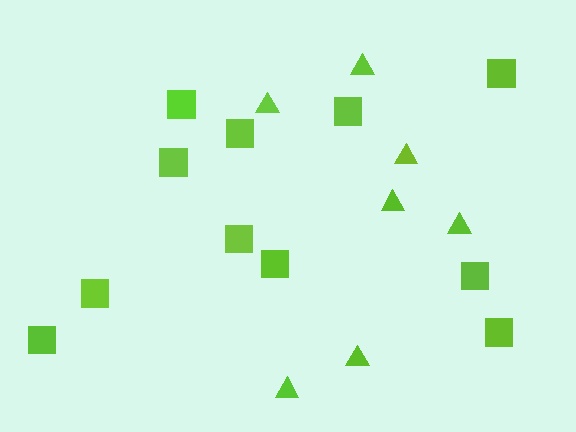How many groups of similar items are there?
There are 2 groups: one group of triangles (7) and one group of squares (11).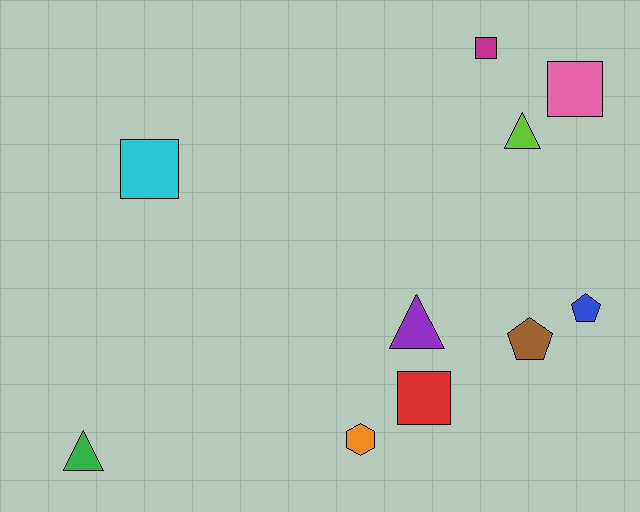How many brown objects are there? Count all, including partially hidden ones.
There is 1 brown object.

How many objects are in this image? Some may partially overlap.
There are 10 objects.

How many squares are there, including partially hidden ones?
There are 4 squares.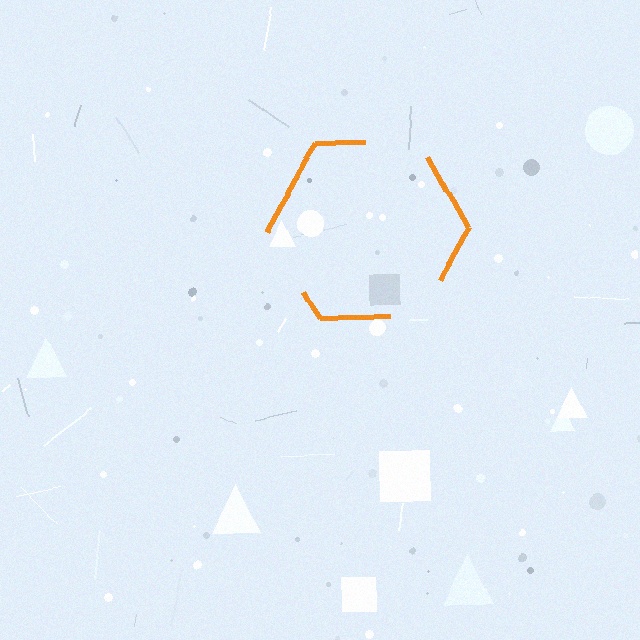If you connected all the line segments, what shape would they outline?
They would outline a hexagon.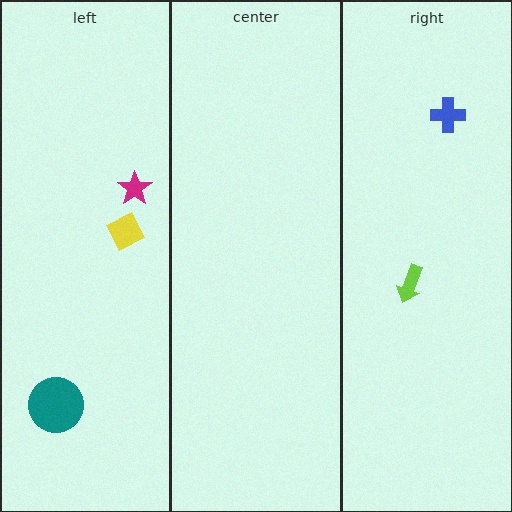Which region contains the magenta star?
The left region.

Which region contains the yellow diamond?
The left region.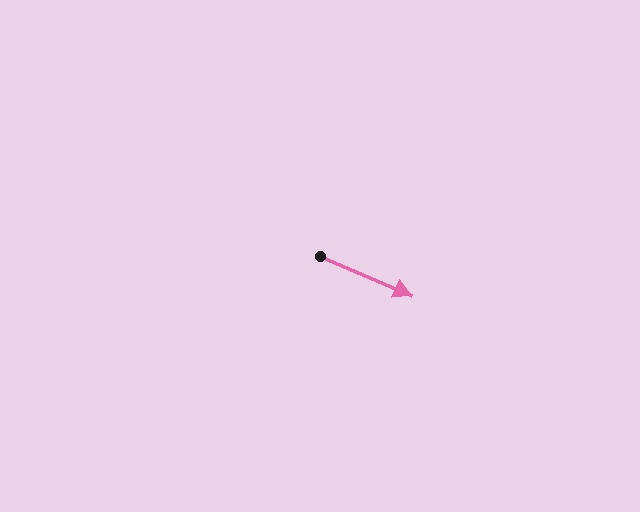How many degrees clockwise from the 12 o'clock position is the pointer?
Approximately 113 degrees.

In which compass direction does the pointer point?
Southeast.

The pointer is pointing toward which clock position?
Roughly 4 o'clock.